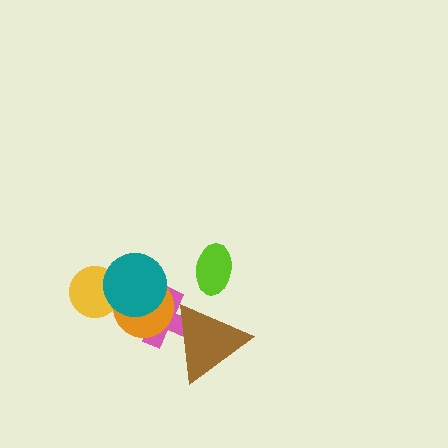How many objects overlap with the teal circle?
3 objects overlap with the teal circle.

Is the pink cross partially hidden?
Yes, it is partially covered by another shape.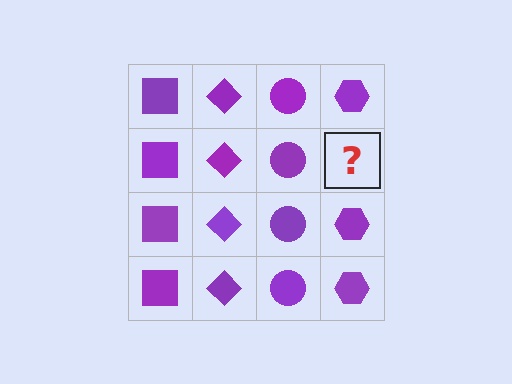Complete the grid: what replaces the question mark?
The question mark should be replaced with a purple hexagon.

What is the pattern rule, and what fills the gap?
The rule is that each column has a consistent shape. The gap should be filled with a purple hexagon.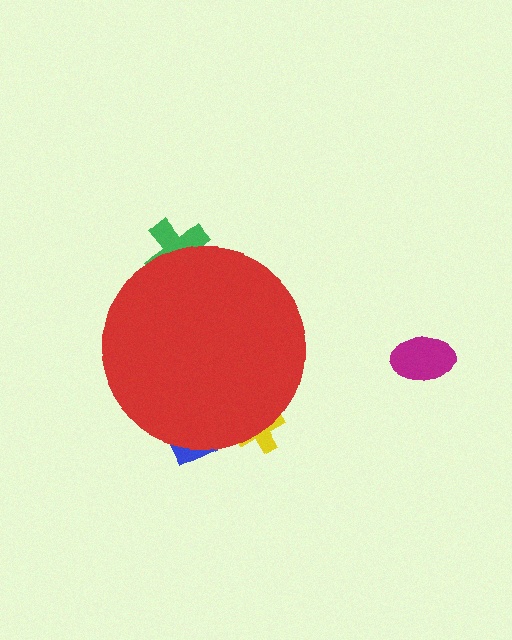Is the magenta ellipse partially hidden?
No, the magenta ellipse is fully visible.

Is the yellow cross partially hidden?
Yes, the yellow cross is partially hidden behind the red circle.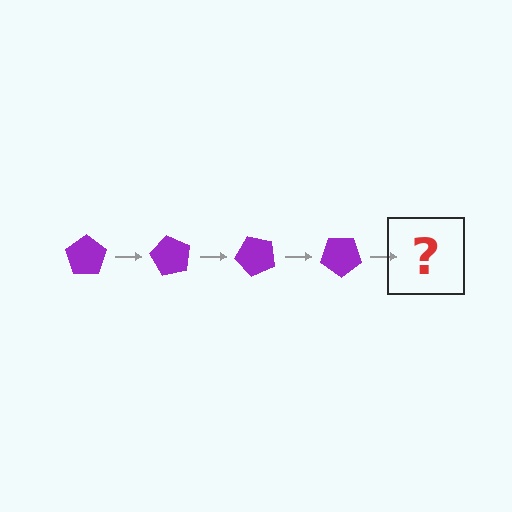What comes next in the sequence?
The next element should be a purple pentagon rotated 240 degrees.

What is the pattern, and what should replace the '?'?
The pattern is that the pentagon rotates 60 degrees each step. The '?' should be a purple pentagon rotated 240 degrees.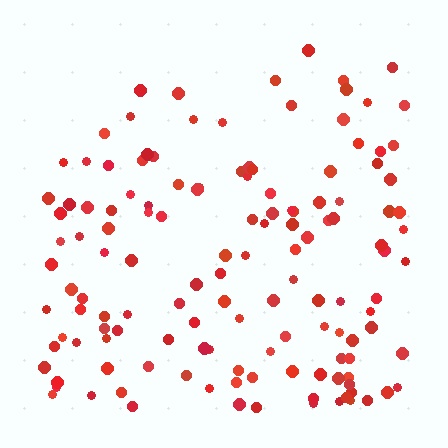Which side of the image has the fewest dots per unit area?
The top.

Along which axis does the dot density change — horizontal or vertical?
Vertical.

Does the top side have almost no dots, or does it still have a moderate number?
Still a moderate number, just noticeably fewer than the bottom.